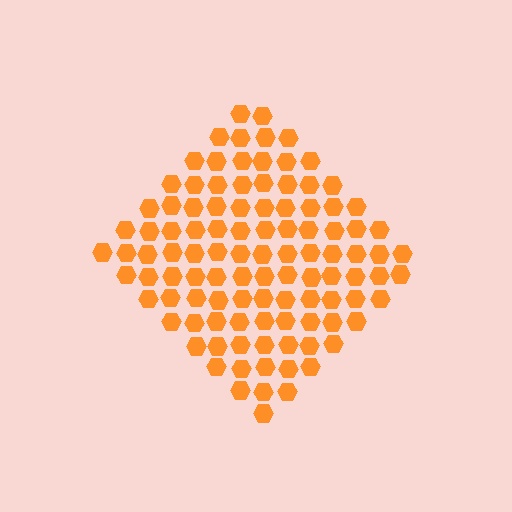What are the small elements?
The small elements are hexagons.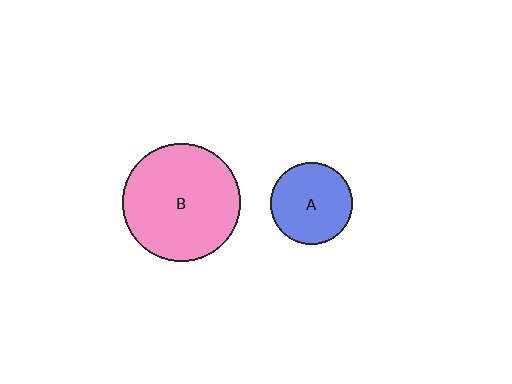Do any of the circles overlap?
No, none of the circles overlap.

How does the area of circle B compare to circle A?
Approximately 2.1 times.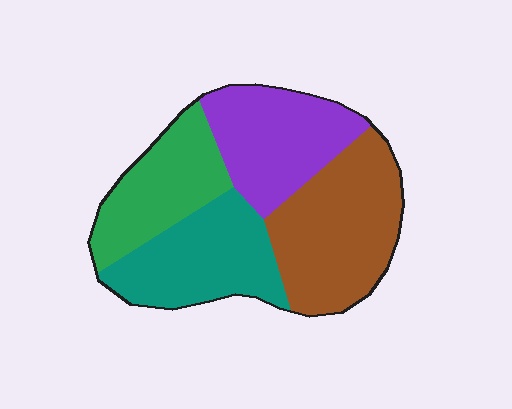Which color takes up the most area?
Brown, at roughly 30%.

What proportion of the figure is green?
Green covers around 20% of the figure.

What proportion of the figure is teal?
Teal takes up about one quarter (1/4) of the figure.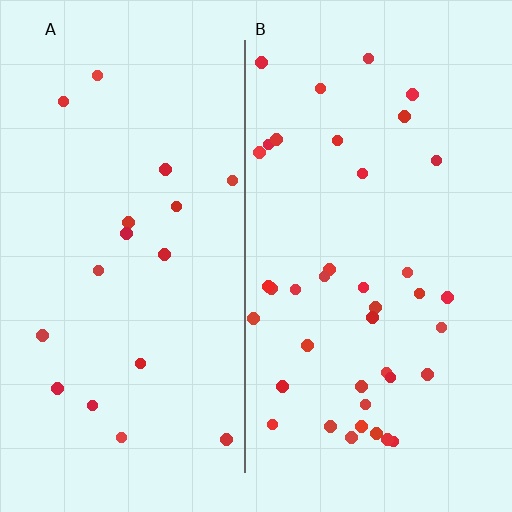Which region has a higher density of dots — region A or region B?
B (the right).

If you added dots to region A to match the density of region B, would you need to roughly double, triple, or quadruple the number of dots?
Approximately double.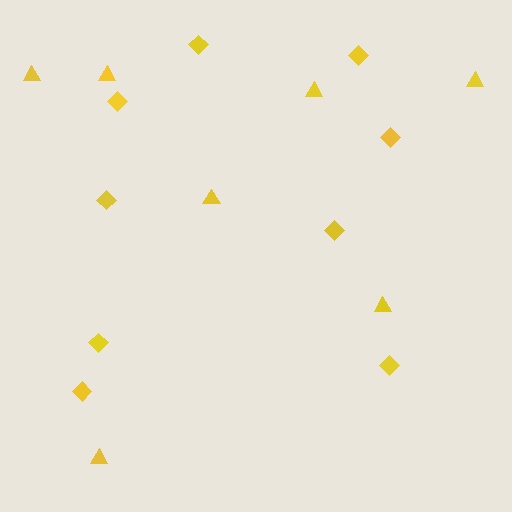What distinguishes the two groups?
There are 2 groups: one group of triangles (7) and one group of diamonds (9).